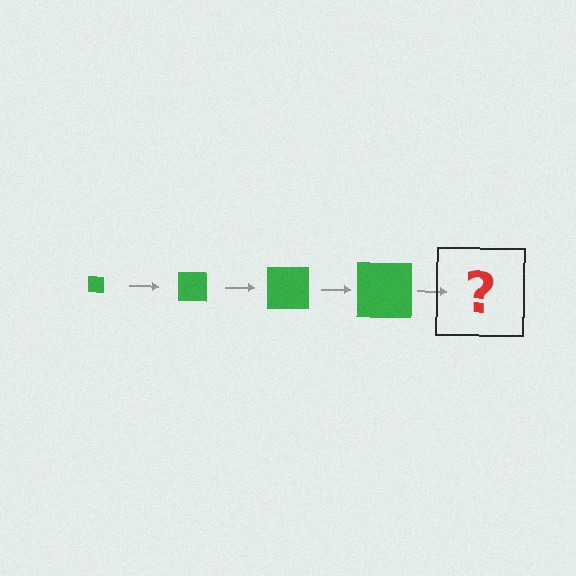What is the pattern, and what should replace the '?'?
The pattern is that the square gets progressively larger each step. The '?' should be a green square, larger than the previous one.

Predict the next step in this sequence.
The next step is a green square, larger than the previous one.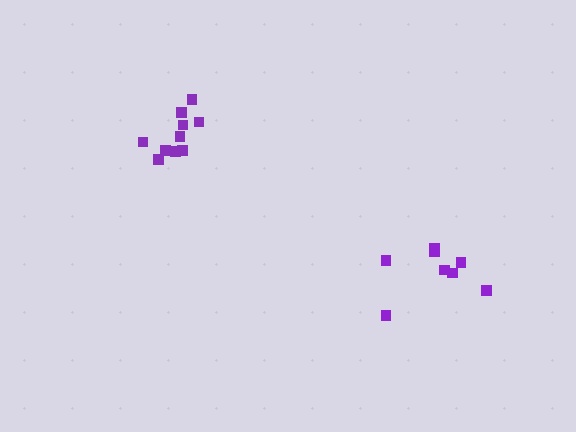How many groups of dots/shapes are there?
There are 2 groups.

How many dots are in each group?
Group 1: 8 dots, Group 2: 10 dots (18 total).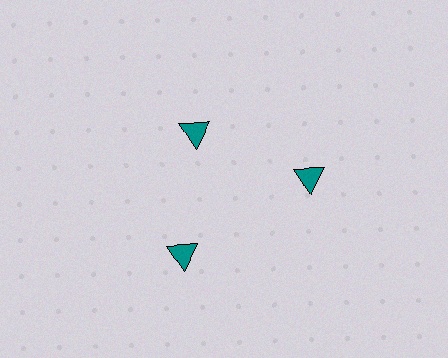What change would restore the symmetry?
The symmetry would be restored by moving it outward, back onto the ring so that all 3 triangles sit at equal angles and equal distance from the center.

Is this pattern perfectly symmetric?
No. The 3 teal triangles are arranged in a ring, but one element near the 11 o'clock position is pulled inward toward the center, breaking the 3-fold rotational symmetry.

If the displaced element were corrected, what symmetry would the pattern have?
It would have 3-fold rotational symmetry — the pattern would map onto itself every 120 degrees.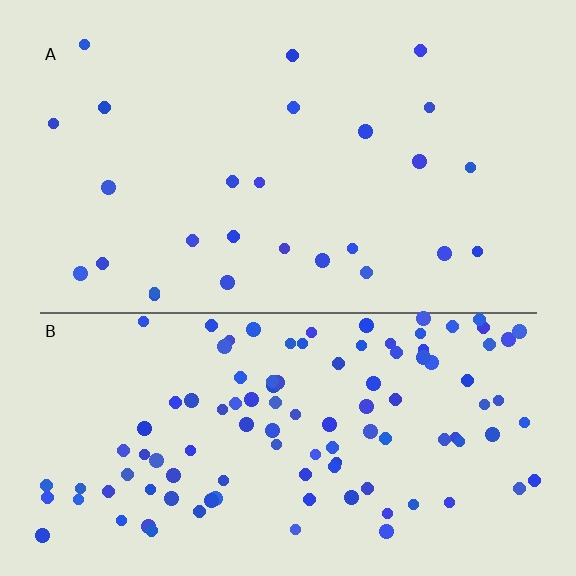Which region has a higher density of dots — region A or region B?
B (the bottom).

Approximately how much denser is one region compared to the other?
Approximately 4.2× — region B over region A.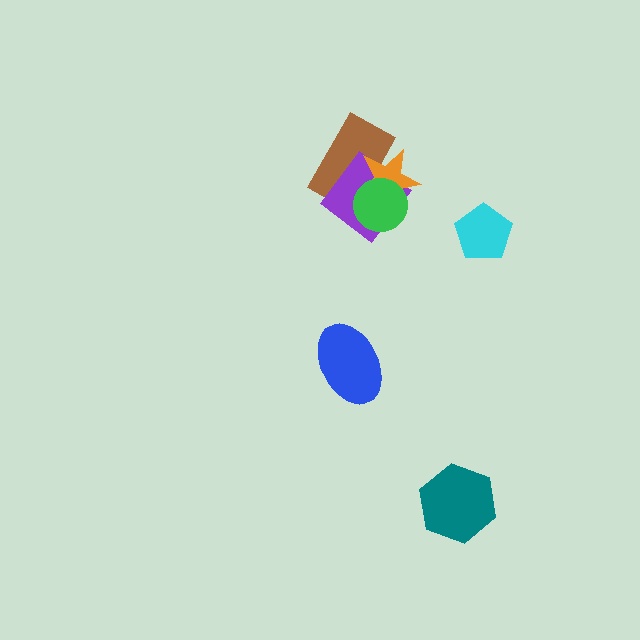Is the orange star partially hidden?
Yes, it is partially covered by another shape.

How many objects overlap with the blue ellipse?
0 objects overlap with the blue ellipse.